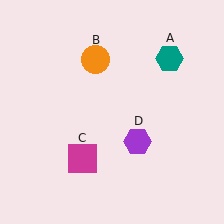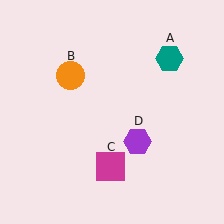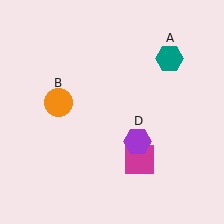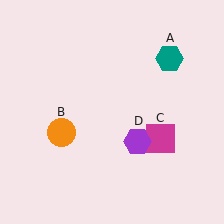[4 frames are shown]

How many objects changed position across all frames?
2 objects changed position: orange circle (object B), magenta square (object C).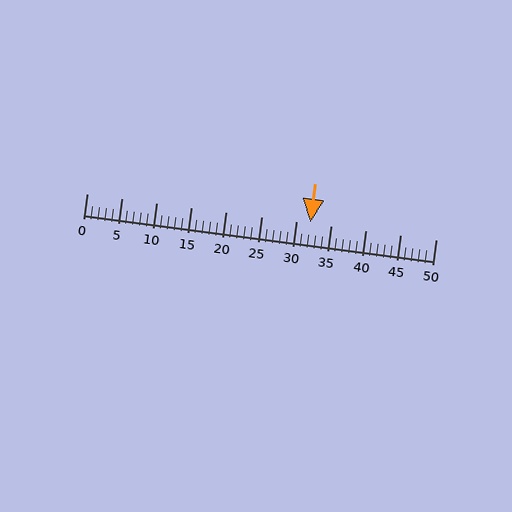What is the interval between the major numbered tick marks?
The major tick marks are spaced 5 units apart.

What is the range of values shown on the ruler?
The ruler shows values from 0 to 50.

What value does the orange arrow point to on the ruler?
The orange arrow points to approximately 32.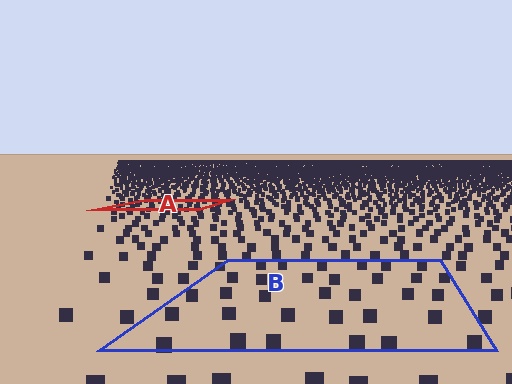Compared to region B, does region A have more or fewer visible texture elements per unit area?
Region A has more texture elements per unit area — they are packed more densely because it is farther away.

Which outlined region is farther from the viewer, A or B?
Region A is farther from the viewer — the texture elements inside it appear smaller and more densely packed.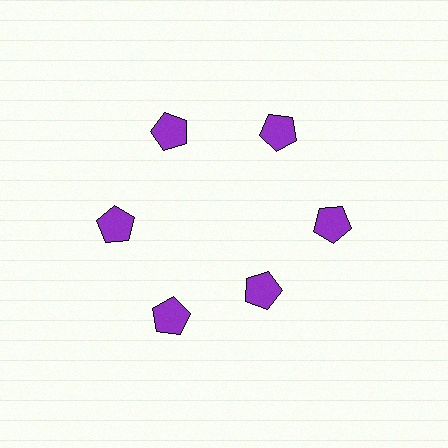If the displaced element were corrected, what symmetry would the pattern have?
It would have 6-fold rotational symmetry — the pattern would map onto itself every 60 degrees.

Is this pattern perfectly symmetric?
No. The 6 purple pentagons are arranged in a ring, but one element near the 5 o'clock position is pulled inward toward the center, breaking the 6-fold rotational symmetry.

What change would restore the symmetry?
The symmetry would be restored by moving it outward, back onto the ring so that all 6 pentagons sit at equal angles and equal distance from the center.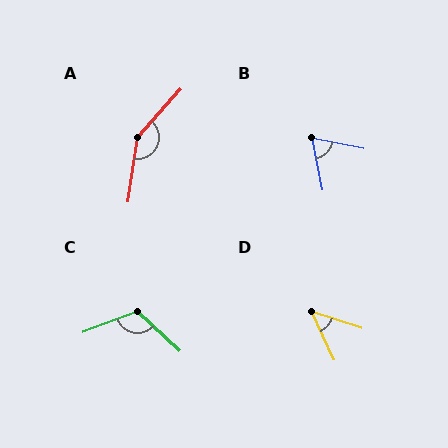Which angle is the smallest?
D, at approximately 47 degrees.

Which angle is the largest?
A, at approximately 146 degrees.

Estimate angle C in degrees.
Approximately 116 degrees.